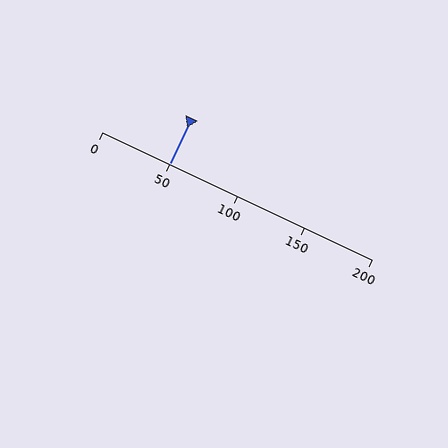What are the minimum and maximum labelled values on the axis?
The axis runs from 0 to 200.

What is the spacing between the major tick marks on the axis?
The major ticks are spaced 50 apart.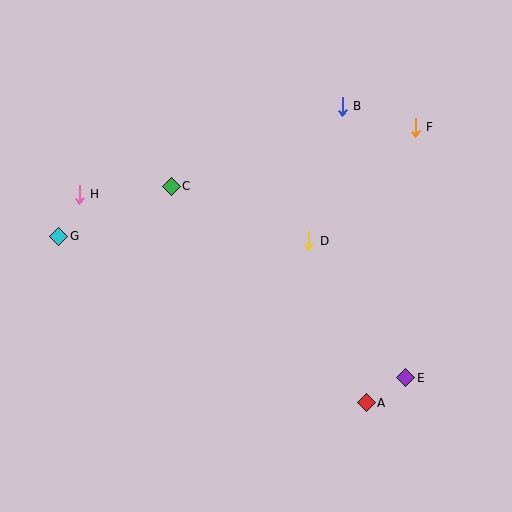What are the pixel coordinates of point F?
Point F is at (415, 127).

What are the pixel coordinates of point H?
Point H is at (79, 194).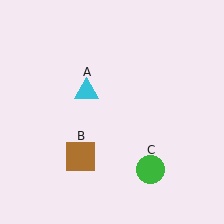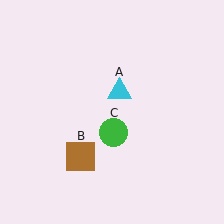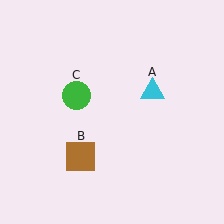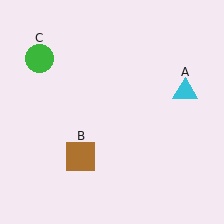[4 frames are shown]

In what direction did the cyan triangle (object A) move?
The cyan triangle (object A) moved right.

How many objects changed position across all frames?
2 objects changed position: cyan triangle (object A), green circle (object C).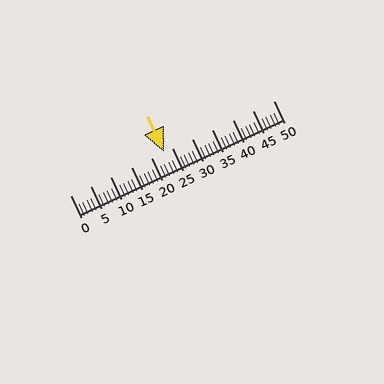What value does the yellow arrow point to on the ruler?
The yellow arrow points to approximately 23.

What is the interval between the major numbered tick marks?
The major tick marks are spaced 5 units apart.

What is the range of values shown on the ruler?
The ruler shows values from 0 to 50.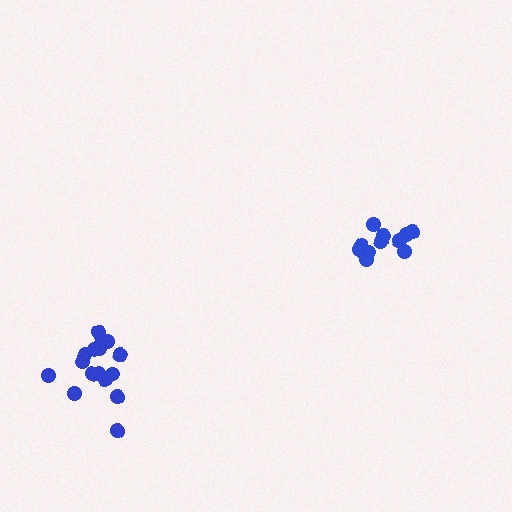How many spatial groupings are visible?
There are 2 spatial groupings.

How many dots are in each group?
Group 1: 11 dots, Group 2: 16 dots (27 total).